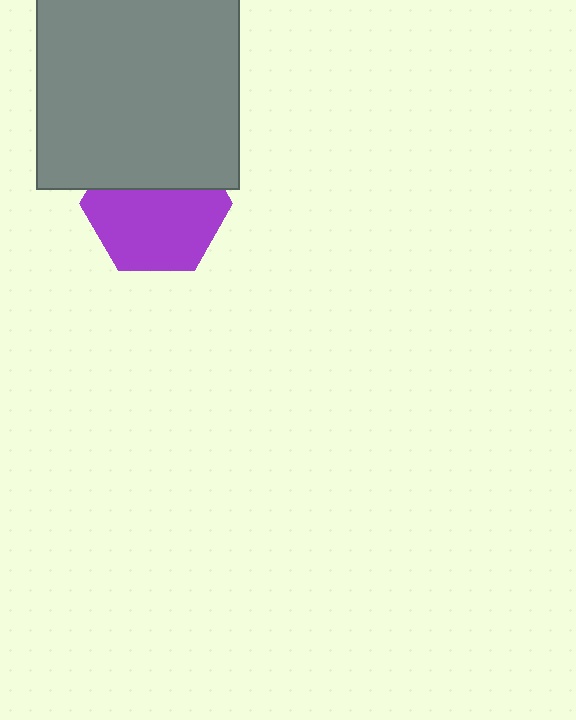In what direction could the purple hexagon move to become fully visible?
The purple hexagon could move down. That would shift it out from behind the gray square entirely.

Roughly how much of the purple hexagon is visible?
About half of it is visible (roughly 64%).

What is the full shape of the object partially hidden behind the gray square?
The partially hidden object is a purple hexagon.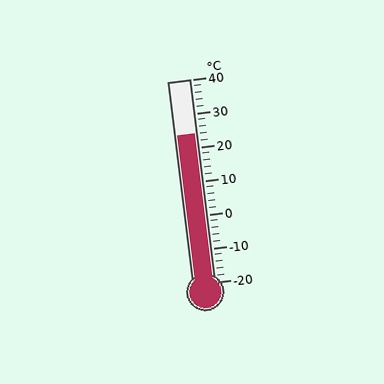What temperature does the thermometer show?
The thermometer shows approximately 24°C.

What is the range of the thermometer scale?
The thermometer scale ranges from -20°C to 40°C.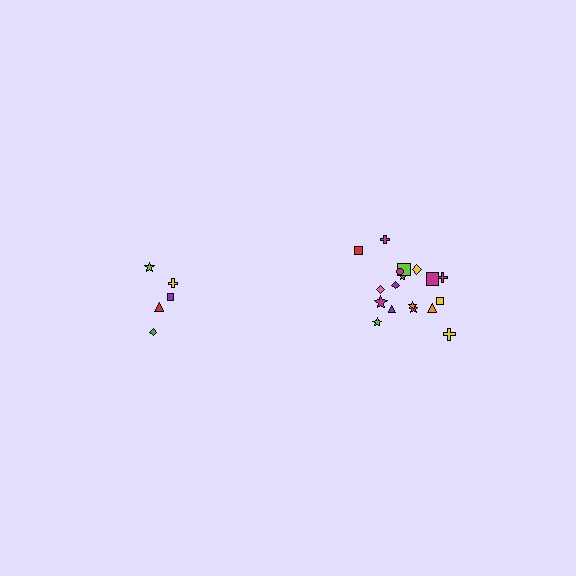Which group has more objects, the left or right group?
The right group.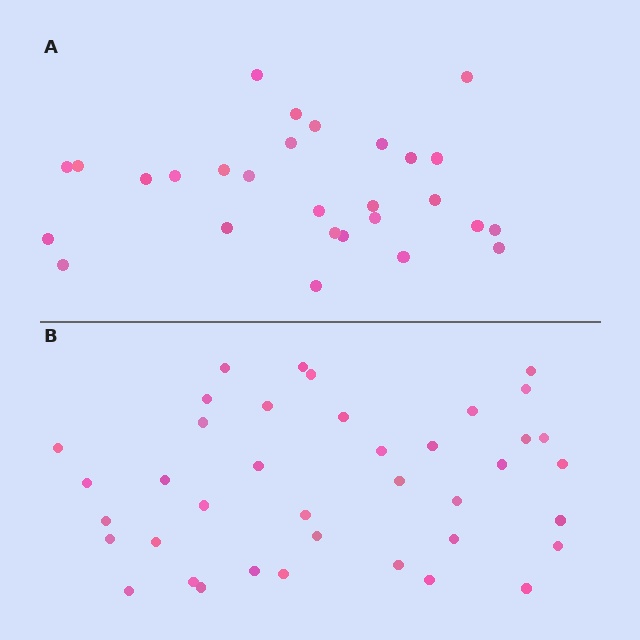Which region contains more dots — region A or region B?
Region B (the bottom region) has more dots.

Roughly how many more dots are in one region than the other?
Region B has roughly 12 or so more dots than region A.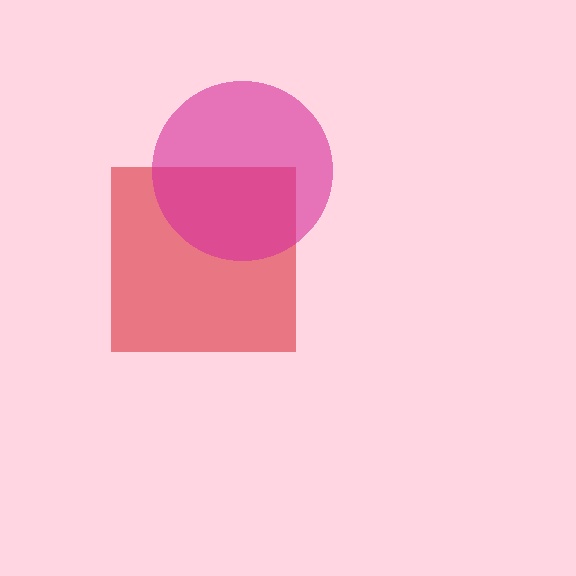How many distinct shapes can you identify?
There are 2 distinct shapes: a red square, a magenta circle.